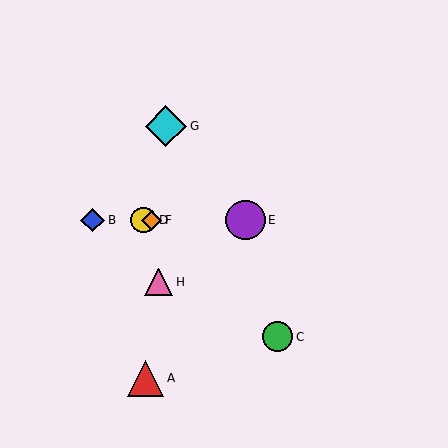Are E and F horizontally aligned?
Yes, both are at y≈220.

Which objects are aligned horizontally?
Objects B, D, E, F are aligned horizontally.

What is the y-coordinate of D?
Object D is at y≈220.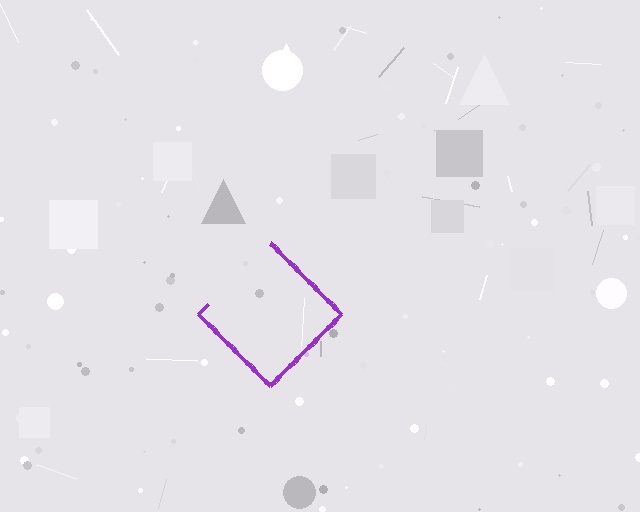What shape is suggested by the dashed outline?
The dashed outline suggests a diamond.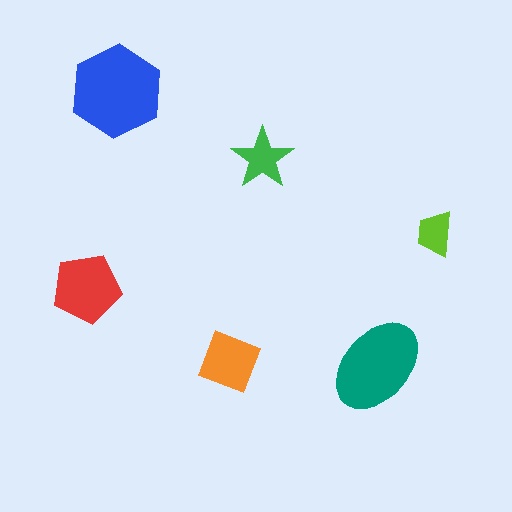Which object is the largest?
The blue hexagon.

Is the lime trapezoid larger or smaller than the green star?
Smaller.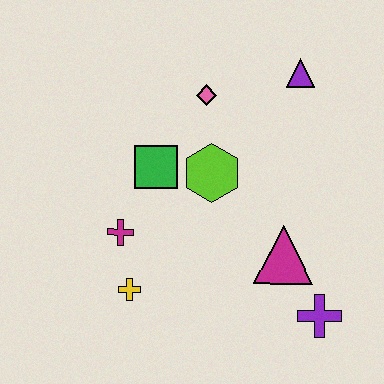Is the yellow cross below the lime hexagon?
Yes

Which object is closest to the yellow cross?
The magenta cross is closest to the yellow cross.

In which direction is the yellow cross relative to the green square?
The yellow cross is below the green square.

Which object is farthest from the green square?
The purple cross is farthest from the green square.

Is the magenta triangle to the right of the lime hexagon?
Yes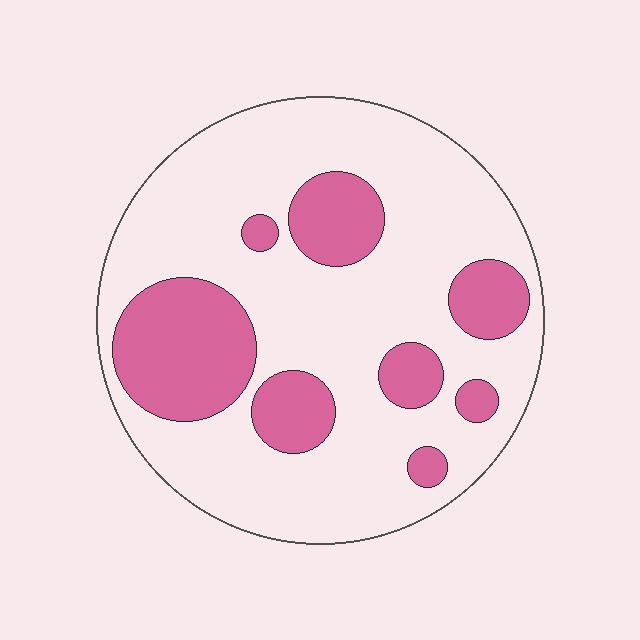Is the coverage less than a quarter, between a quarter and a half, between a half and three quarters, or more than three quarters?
Between a quarter and a half.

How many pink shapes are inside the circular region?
8.